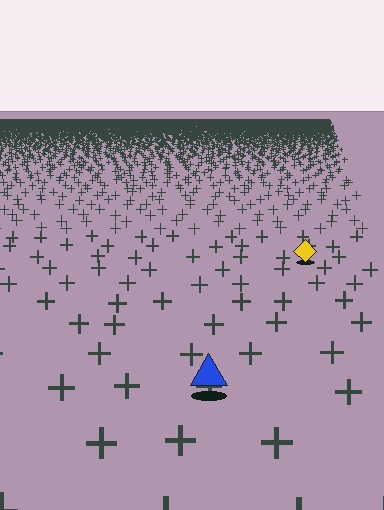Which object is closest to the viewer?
The blue triangle is closest. The texture marks near it are larger and more spread out.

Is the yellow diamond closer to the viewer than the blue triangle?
No. The blue triangle is closer — you can tell from the texture gradient: the ground texture is coarser near it.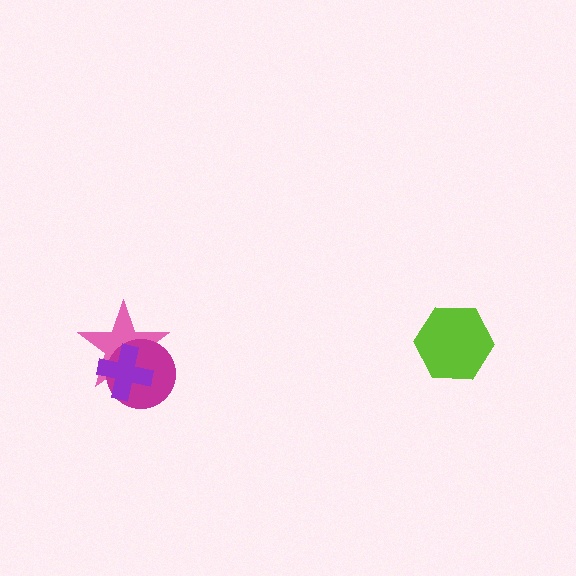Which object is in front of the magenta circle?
The purple cross is in front of the magenta circle.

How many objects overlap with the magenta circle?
2 objects overlap with the magenta circle.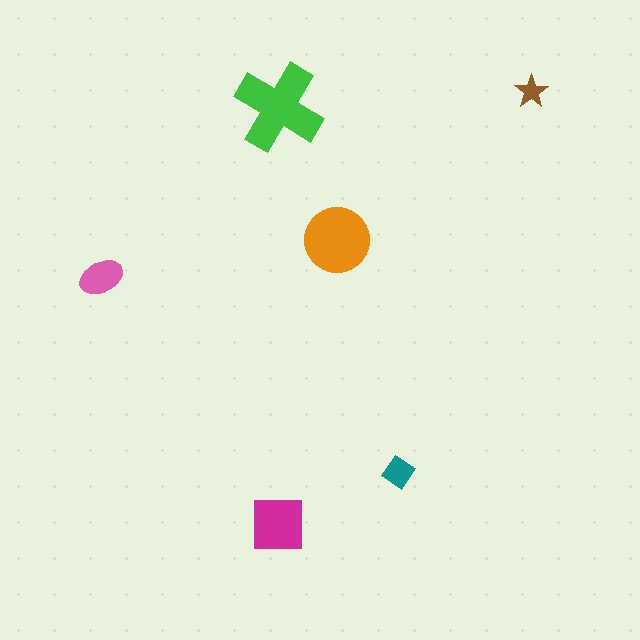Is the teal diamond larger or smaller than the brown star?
Larger.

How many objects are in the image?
There are 6 objects in the image.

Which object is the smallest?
The brown star.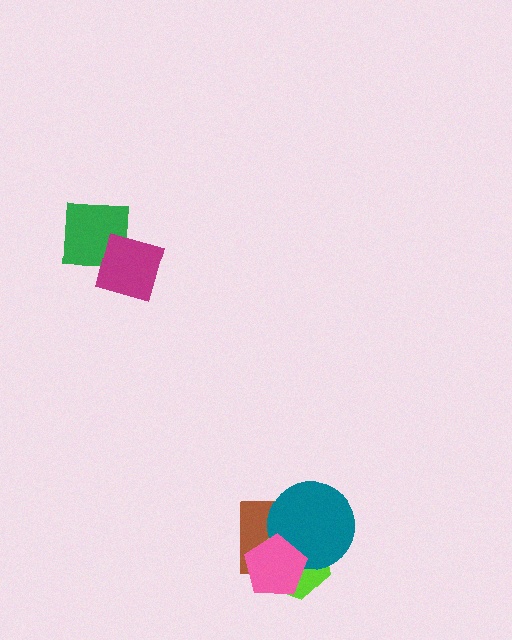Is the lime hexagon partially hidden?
Yes, it is partially covered by another shape.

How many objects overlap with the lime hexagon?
3 objects overlap with the lime hexagon.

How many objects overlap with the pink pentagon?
3 objects overlap with the pink pentagon.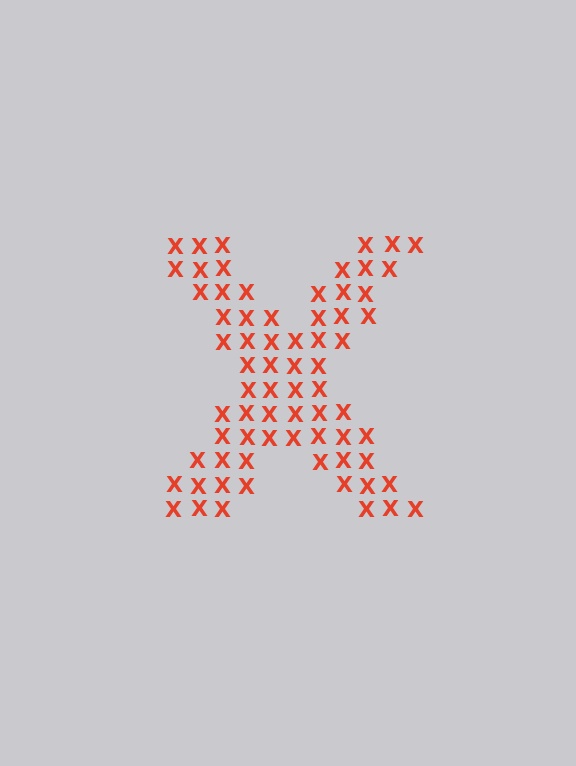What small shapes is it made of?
It is made of small letter X's.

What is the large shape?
The large shape is the letter X.